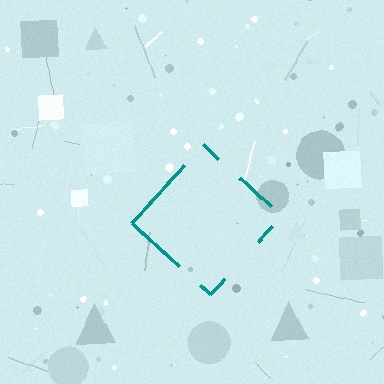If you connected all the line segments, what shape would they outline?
They would outline a diamond.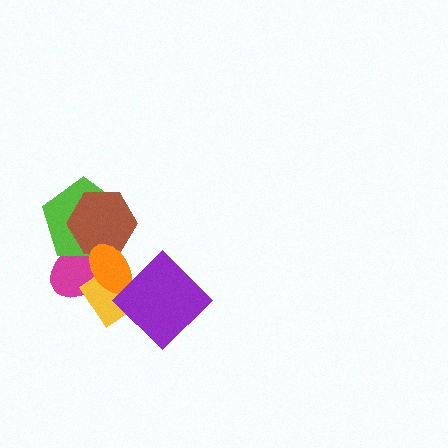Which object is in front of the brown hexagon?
The orange ellipse is in front of the brown hexagon.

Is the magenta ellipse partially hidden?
Yes, it is partially covered by another shape.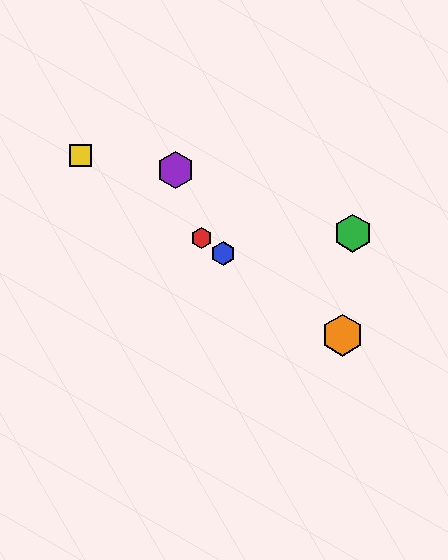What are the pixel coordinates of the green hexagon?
The green hexagon is at (353, 233).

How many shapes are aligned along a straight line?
4 shapes (the red hexagon, the blue hexagon, the yellow square, the orange hexagon) are aligned along a straight line.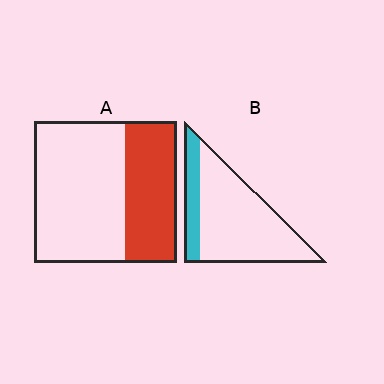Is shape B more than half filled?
No.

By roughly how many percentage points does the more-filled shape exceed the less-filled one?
By roughly 15 percentage points (A over B).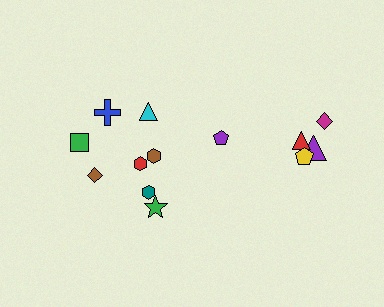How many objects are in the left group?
There are 8 objects.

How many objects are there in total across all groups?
There are 13 objects.